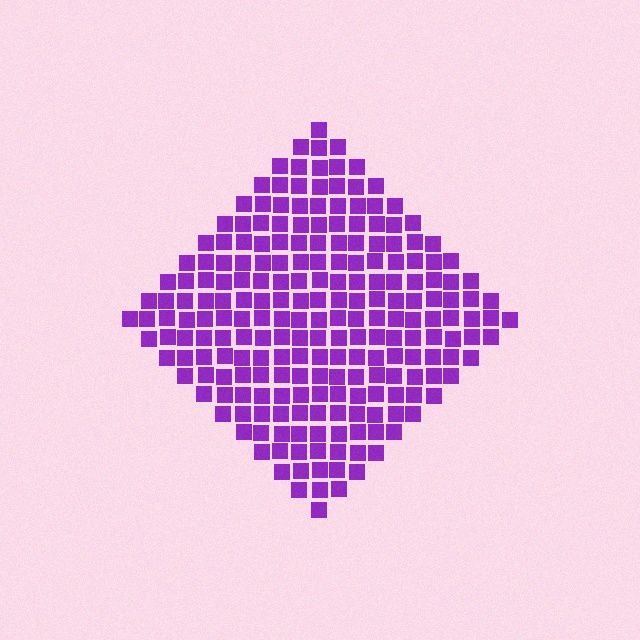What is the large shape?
The large shape is a diamond.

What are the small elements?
The small elements are squares.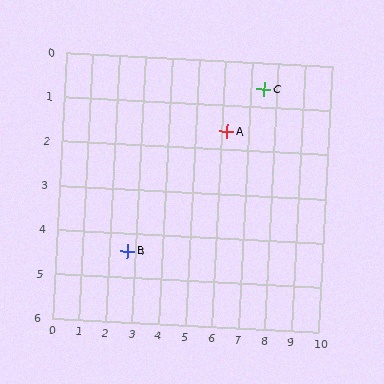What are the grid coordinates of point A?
Point A is at approximately (6.2, 1.6).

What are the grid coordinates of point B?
Point B is at approximately (2.7, 4.4).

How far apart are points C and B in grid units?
Points C and B are about 6.1 grid units apart.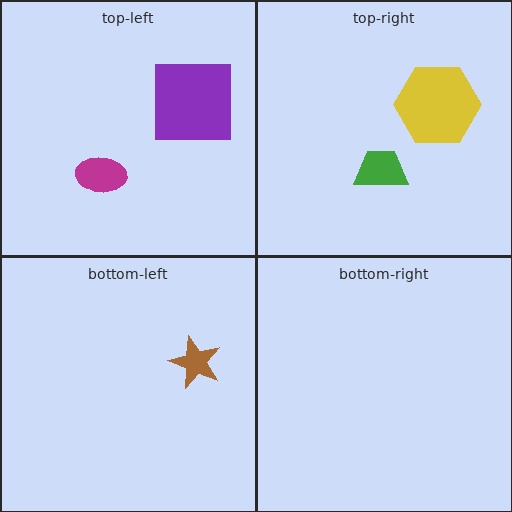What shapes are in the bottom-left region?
The brown star.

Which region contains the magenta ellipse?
The top-left region.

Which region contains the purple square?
The top-left region.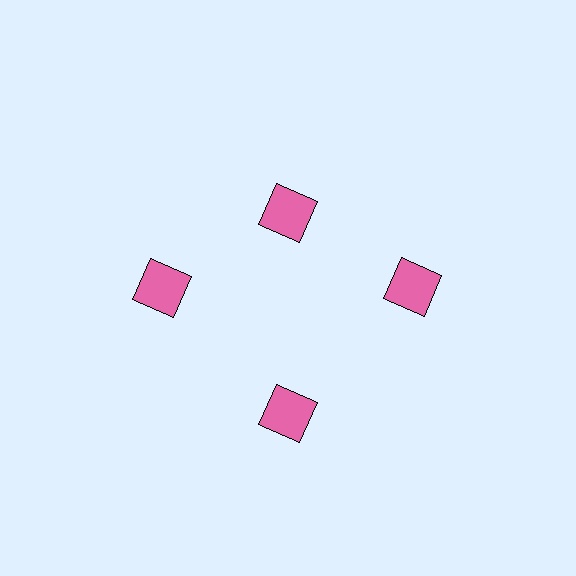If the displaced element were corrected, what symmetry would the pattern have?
It would have 4-fold rotational symmetry — the pattern would map onto itself every 90 degrees.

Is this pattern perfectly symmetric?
No. The 4 pink squares are arranged in a ring, but one element near the 12 o'clock position is pulled inward toward the center, breaking the 4-fold rotational symmetry.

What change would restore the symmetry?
The symmetry would be restored by moving it outward, back onto the ring so that all 4 squares sit at equal angles and equal distance from the center.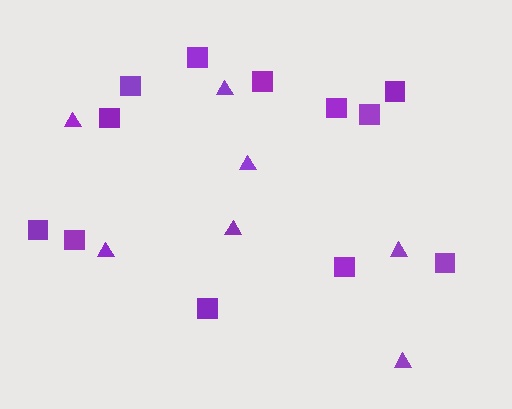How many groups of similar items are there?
There are 2 groups: one group of triangles (7) and one group of squares (12).